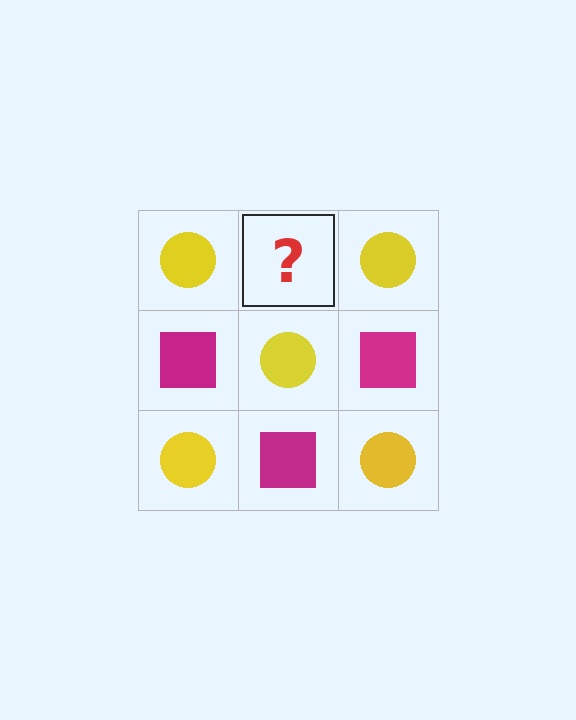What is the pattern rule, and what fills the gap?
The rule is that it alternates yellow circle and magenta square in a checkerboard pattern. The gap should be filled with a magenta square.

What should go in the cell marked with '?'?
The missing cell should contain a magenta square.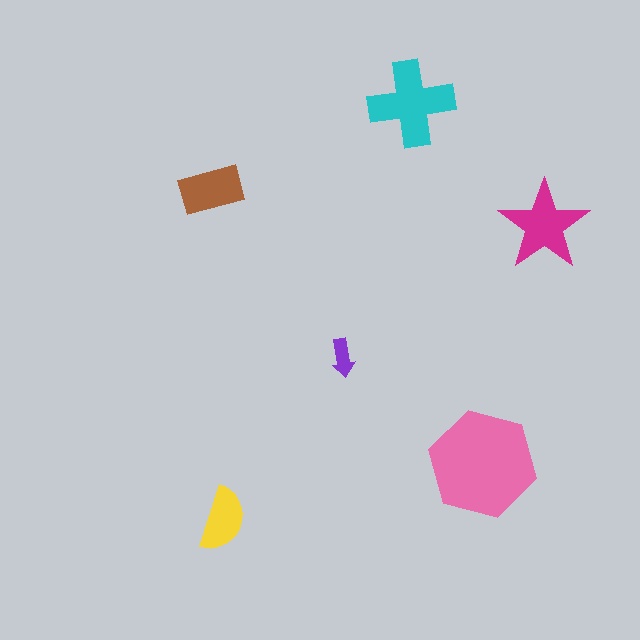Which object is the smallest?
The purple arrow.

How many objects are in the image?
There are 6 objects in the image.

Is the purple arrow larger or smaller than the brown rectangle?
Smaller.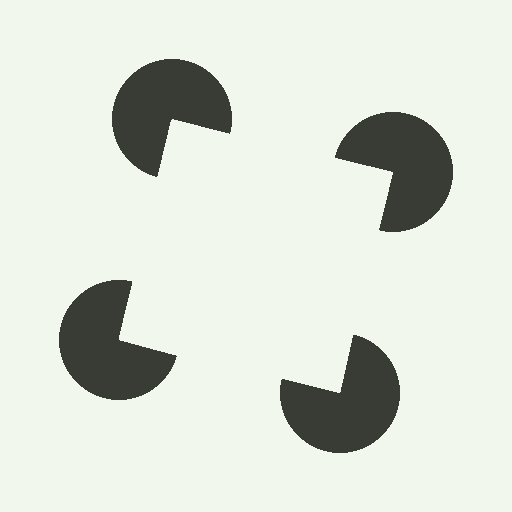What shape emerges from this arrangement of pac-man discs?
An illusory square — its edges are inferred from the aligned wedge cuts in the pac-man discs, not physically drawn.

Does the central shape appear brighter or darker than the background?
It typically appears slightly brighter than the background, even though no actual brightness change is drawn.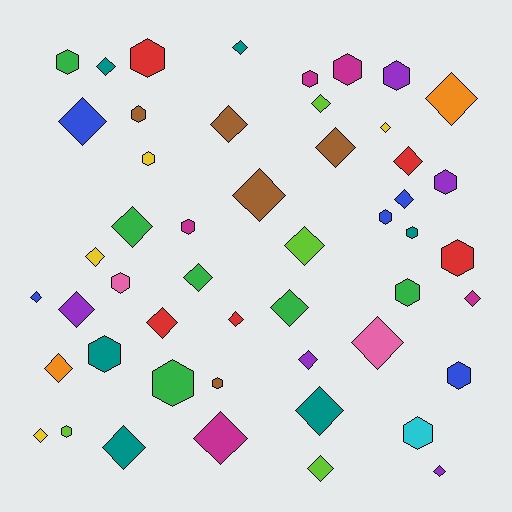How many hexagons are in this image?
There are 20 hexagons.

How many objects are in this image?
There are 50 objects.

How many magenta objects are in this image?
There are 5 magenta objects.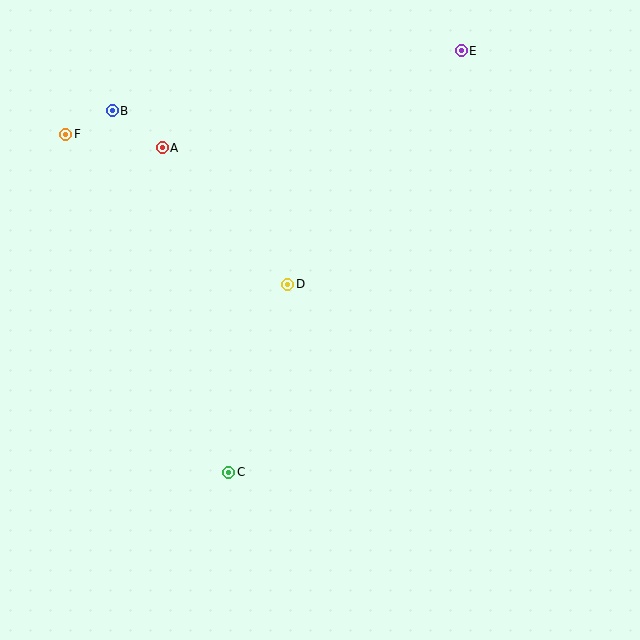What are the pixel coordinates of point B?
Point B is at (112, 111).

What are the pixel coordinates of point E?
Point E is at (461, 51).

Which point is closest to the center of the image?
Point D at (288, 284) is closest to the center.